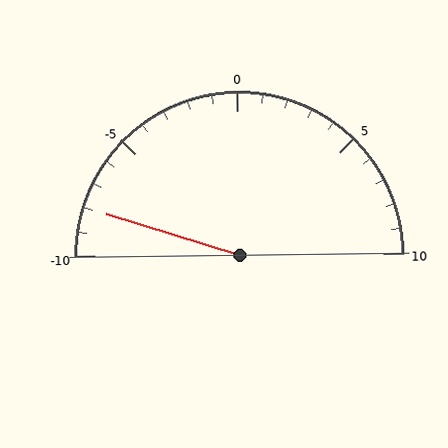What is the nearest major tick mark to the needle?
The nearest major tick mark is -10.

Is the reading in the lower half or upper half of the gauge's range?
The reading is in the lower half of the range (-10 to 10).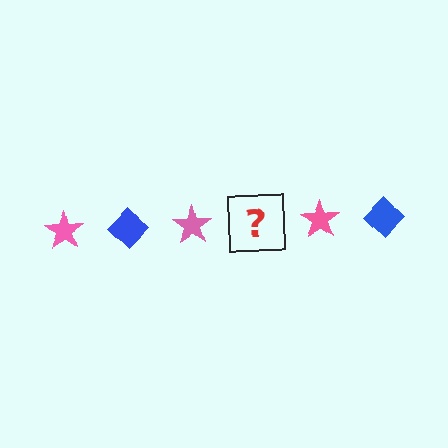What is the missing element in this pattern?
The missing element is a blue diamond.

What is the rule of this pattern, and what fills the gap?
The rule is that the pattern alternates between pink star and blue diamond. The gap should be filled with a blue diamond.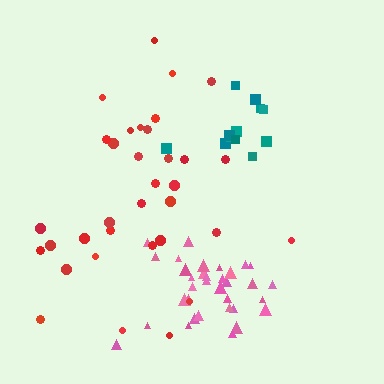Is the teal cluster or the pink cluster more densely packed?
Pink.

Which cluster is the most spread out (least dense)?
Red.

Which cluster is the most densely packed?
Pink.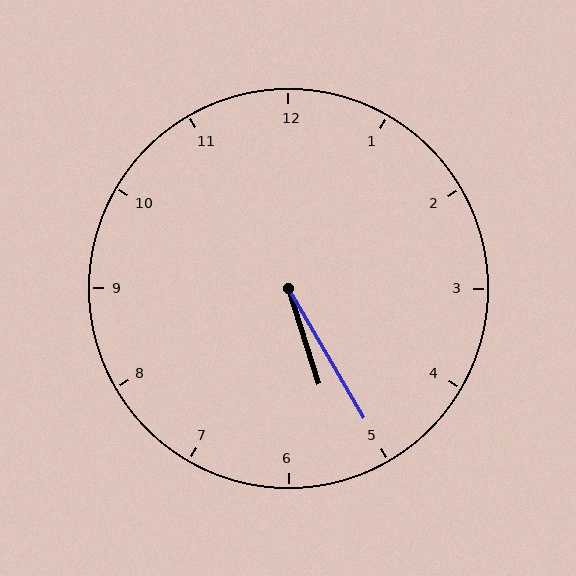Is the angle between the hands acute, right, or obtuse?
It is acute.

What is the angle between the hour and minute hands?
Approximately 12 degrees.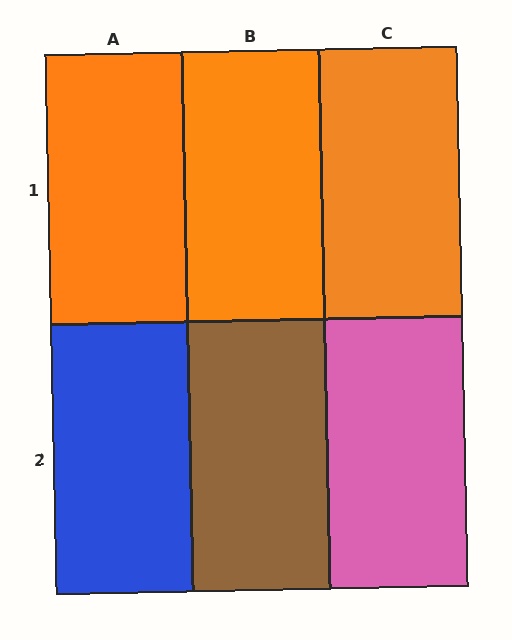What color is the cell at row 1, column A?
Orange.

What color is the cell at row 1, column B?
Orange.